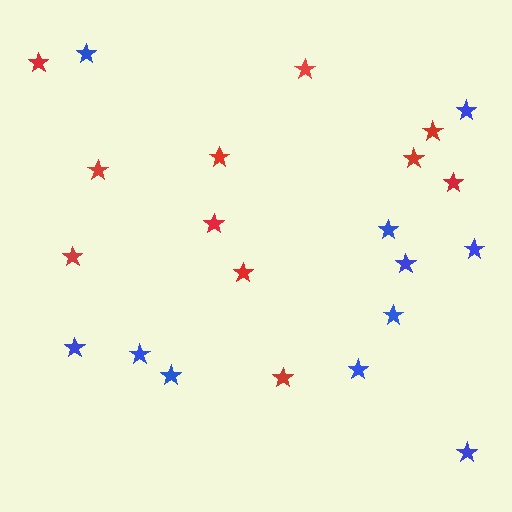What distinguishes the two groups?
There are 2 groups: one group of blue stars (11) and one group of red stars (11).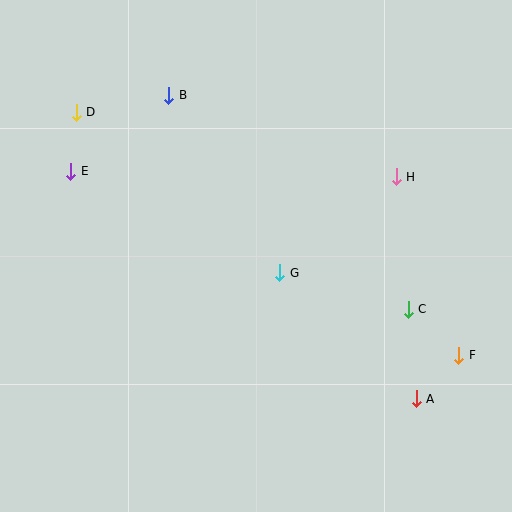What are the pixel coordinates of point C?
Point C is at (408, 309).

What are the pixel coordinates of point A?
Point A is at (416, 399).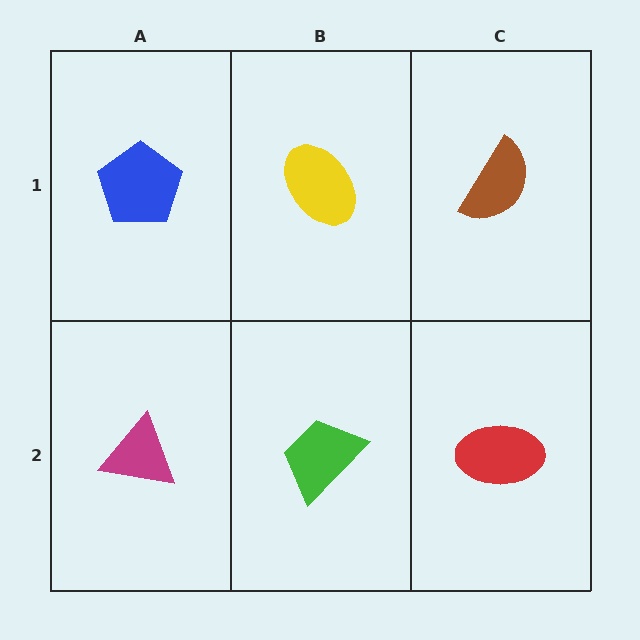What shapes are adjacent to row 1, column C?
A red ellipse (row 2, column C), a yellow ellipse (row 1, column B).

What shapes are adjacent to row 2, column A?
A blue pentagon (row 1, column A), a green trapezoid (row 2, column B).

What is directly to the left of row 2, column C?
A green trapezoid.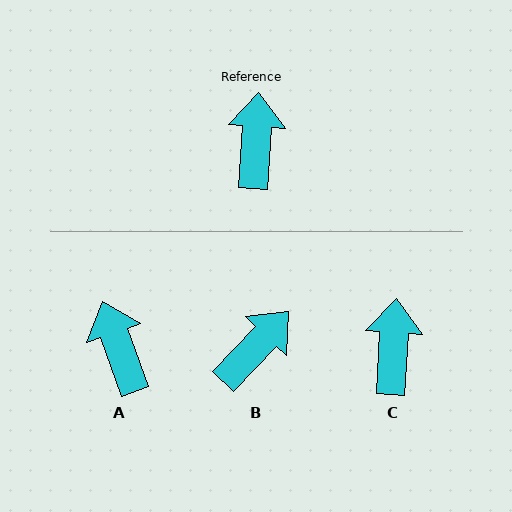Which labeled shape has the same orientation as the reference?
C.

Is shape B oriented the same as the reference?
No, it is off by about 40 degrees.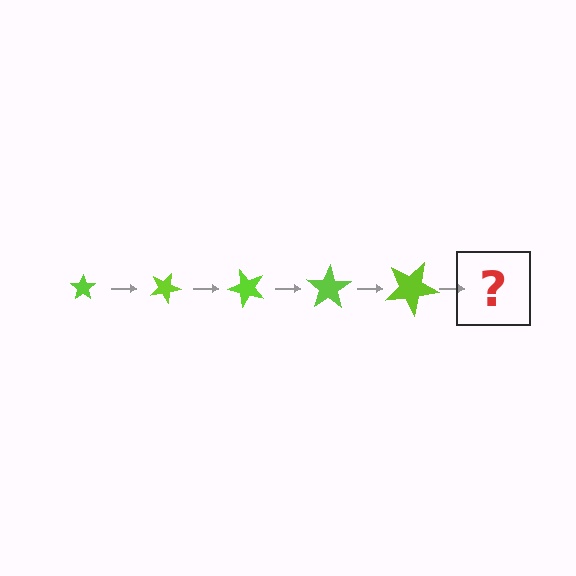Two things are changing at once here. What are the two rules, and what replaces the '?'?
The two rules are that the star grows larger each step and it rotates 25 degrees each step. The '?' should be a star, larger than the previous one and rotated 125 degrees from the start.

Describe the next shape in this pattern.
It should be a star, larger than the previous one and rotated 125 degrees from the start.